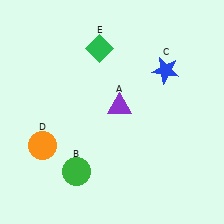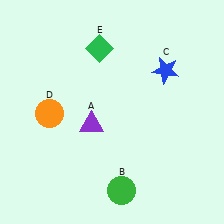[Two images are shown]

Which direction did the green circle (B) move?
The green circle (B) moved right.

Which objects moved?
The objects that moved are: the purple triangle (A), the green circle (B), the orange circle (D).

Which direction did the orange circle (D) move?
The orange circle (D) moved up.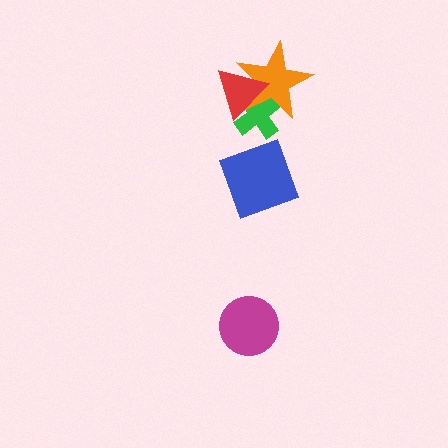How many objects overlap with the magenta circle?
0 objects overlap with the magenta circle.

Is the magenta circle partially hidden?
No, no other shape covers it.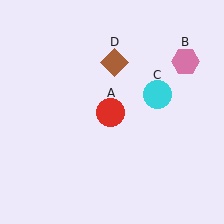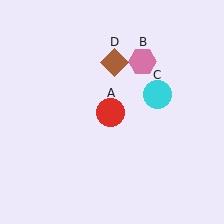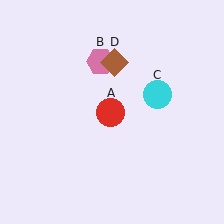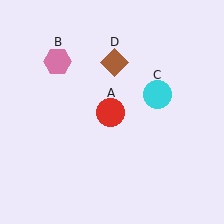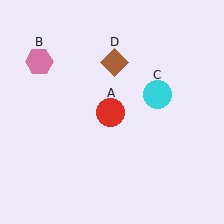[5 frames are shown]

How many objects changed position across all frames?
1 object changed position: pink hexagon (object B).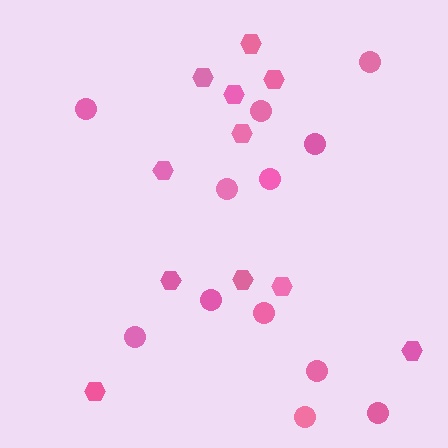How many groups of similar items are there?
There are 2 groups: one group of circles (12) and one group of hexagons (11).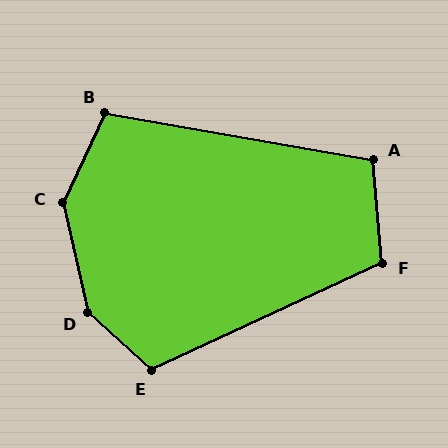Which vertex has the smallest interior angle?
A, at approximately 105 degrees.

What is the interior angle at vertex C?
Approximately 142 degrees (obtuse).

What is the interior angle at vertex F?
Approximately 110 degrees (obtuse).